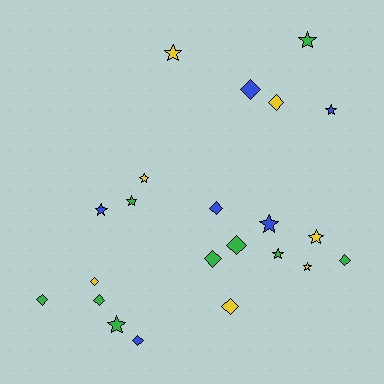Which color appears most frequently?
Green, with 9 objects.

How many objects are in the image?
There are 22 objects.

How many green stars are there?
There are 4 green stars.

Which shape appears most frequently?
Star, with 11 objects.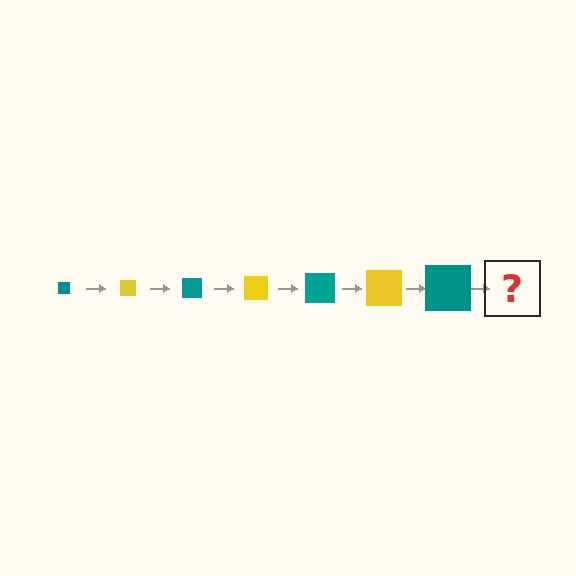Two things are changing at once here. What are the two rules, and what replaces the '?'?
The two rules are that the square grows larger each step and the color cycles through teal and yellow. The '?' should be a yellow square, larger than the previous one.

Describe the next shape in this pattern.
It should be a yellow square, larger than the previous one.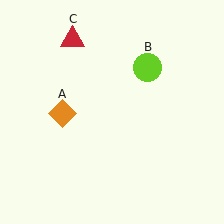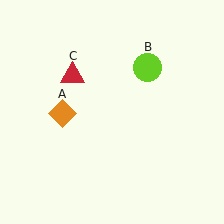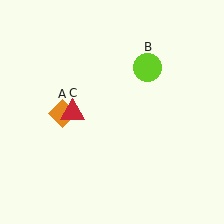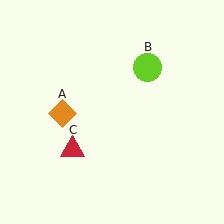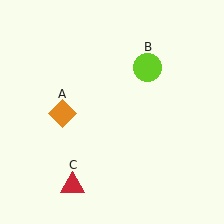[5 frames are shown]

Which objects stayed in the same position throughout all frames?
Orange diamond (object A) and lime circle (object B) remained stationary.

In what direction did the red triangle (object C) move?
The red triangle (object C) moved down.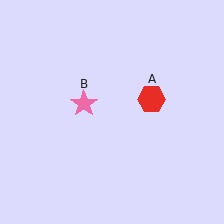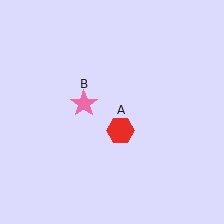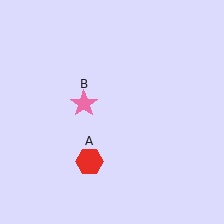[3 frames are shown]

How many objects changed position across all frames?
1 object changed position: red hexagon (object A).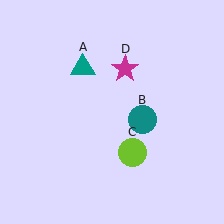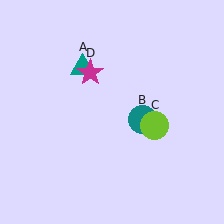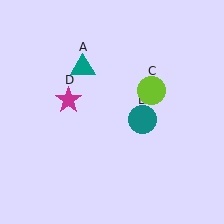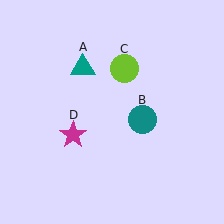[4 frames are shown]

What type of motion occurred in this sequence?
The lime circle (object C), magenta star (object D) rotated counterclockwise around the center of the scene.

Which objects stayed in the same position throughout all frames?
Teal triangle (object A) and teal circle (object B) remained stationary.